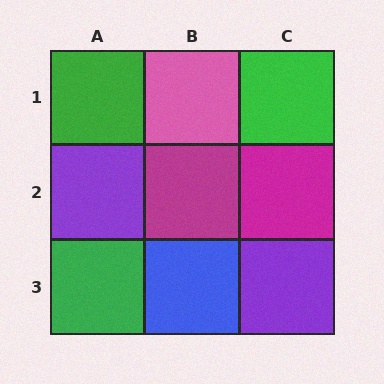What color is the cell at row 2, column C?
Magenta.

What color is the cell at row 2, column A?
Purple.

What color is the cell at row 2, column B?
Magenta.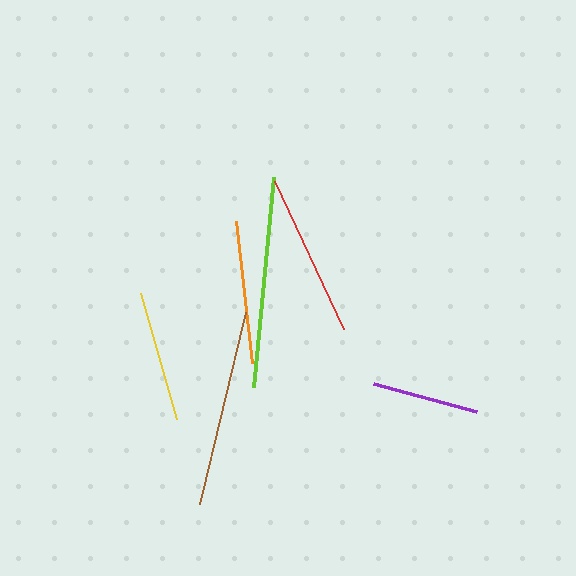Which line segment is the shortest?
The purple line is the shortest at approximately 107 pixels.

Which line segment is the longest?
The lime line is the longest at approximately 211 pixels.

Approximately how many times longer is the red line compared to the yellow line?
The red line is approximately 1.2 times the length of the yellow line.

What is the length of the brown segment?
The brown segment is approximately 198 pixels long.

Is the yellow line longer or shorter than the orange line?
The orange line is longer than the yellow line.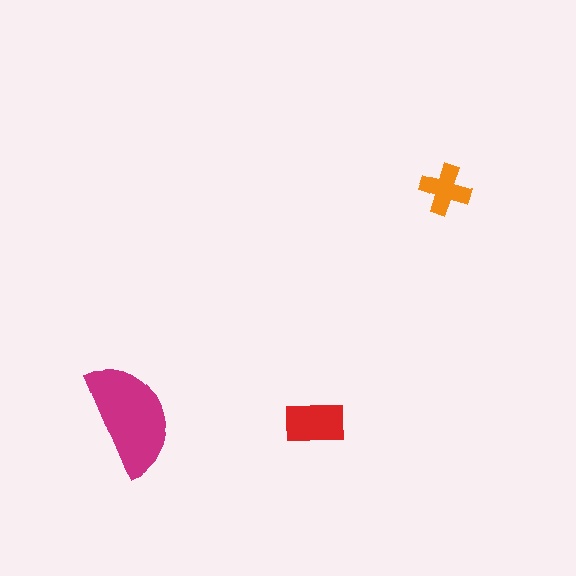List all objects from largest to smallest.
The magenta semicircle, the red rectangle, the orange cross.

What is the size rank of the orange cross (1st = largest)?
3rd.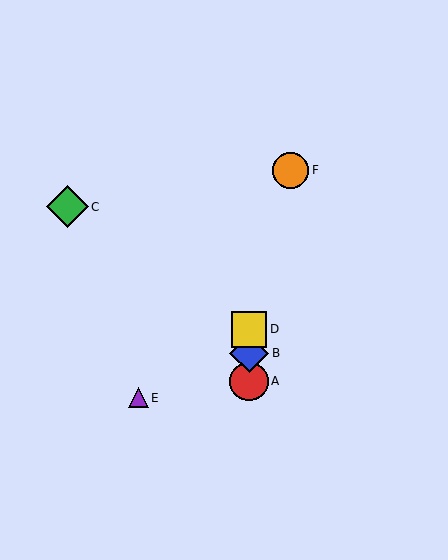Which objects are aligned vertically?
Objects A, B, D are aligned vertically.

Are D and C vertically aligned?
No, D is at x≈249 and C is at x≈67.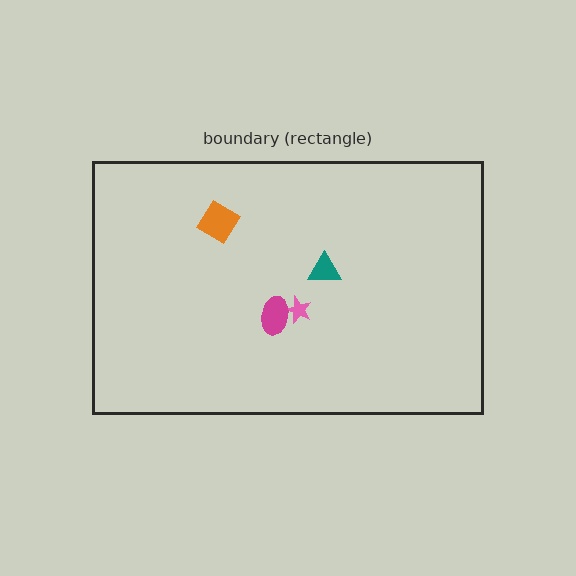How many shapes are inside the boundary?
4 inside, 0 outside.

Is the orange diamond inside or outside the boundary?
Inside.